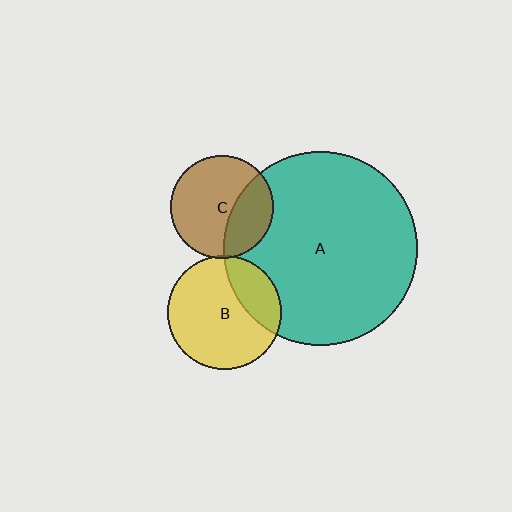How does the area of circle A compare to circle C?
Approximately 3.5 times.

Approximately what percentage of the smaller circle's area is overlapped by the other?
Approximately 25%.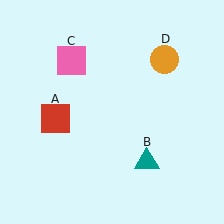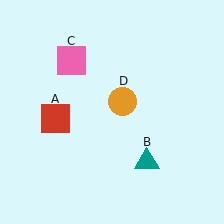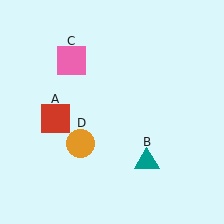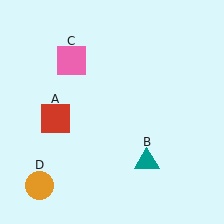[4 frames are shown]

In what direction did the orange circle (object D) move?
The orange circle (object D) moved down and to the left.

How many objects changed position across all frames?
1 object changed position: orange circle (object D).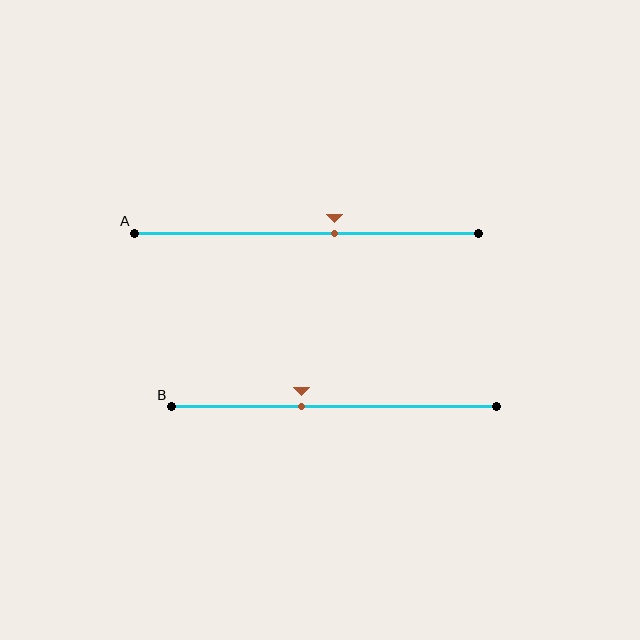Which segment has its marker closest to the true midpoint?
Segment A has its marker closest to the true midpoint.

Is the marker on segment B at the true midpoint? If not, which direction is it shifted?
No, the marker on segment B is shifted to the left by about 10% of the segment length.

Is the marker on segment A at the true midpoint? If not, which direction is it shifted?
No, the marker on segment A is shifted to the right by about 8% of the segment length.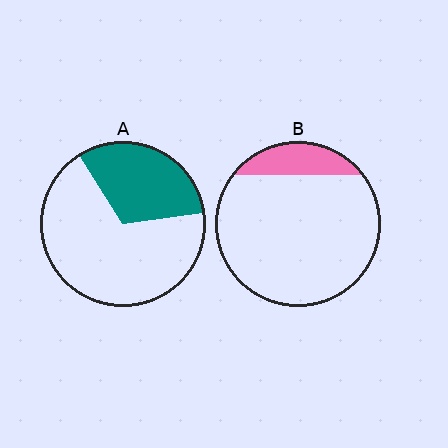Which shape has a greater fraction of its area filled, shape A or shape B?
Shape A.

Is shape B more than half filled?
No.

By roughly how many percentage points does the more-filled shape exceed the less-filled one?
By roughly 15 percentage points (A over B).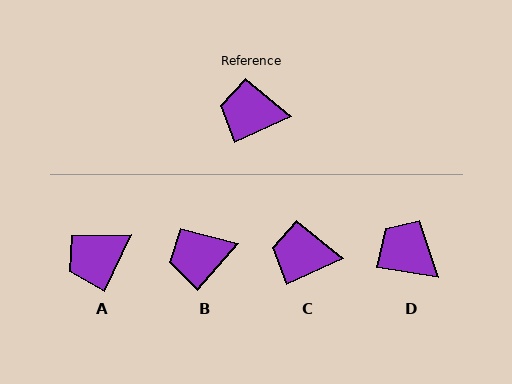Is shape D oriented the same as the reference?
No, it is off by about 33 degrees.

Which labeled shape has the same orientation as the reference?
C.